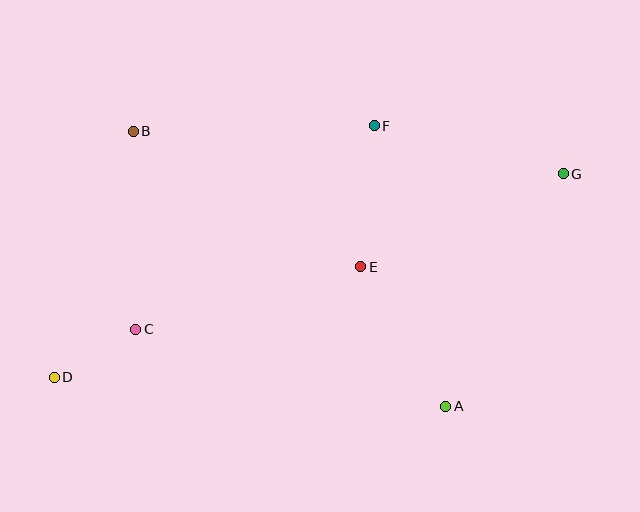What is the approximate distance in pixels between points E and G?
The distance between E and G is approximately 222 pixels.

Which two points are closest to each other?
Points C and D are closest to each other.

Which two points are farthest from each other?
Points D and G are farthest from each other.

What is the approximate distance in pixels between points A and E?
The distance between A and E is approximately 163 pixels.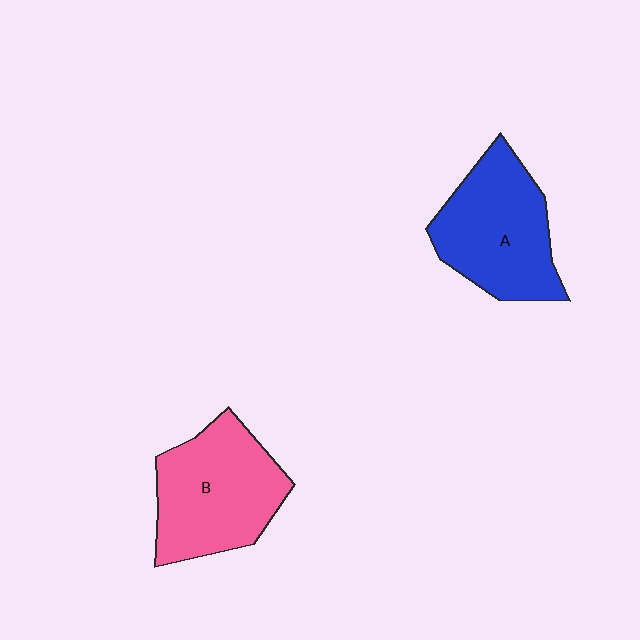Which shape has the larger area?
Shape B (pink).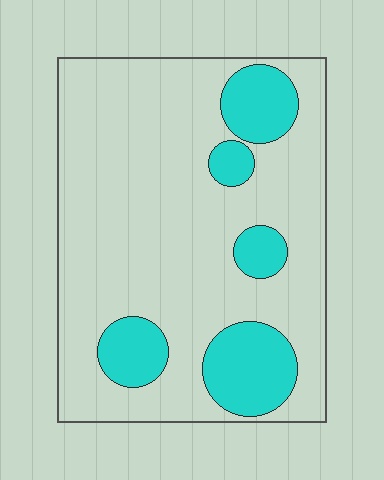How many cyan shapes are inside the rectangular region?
5.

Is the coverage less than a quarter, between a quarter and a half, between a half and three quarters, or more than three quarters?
Less than a quarter.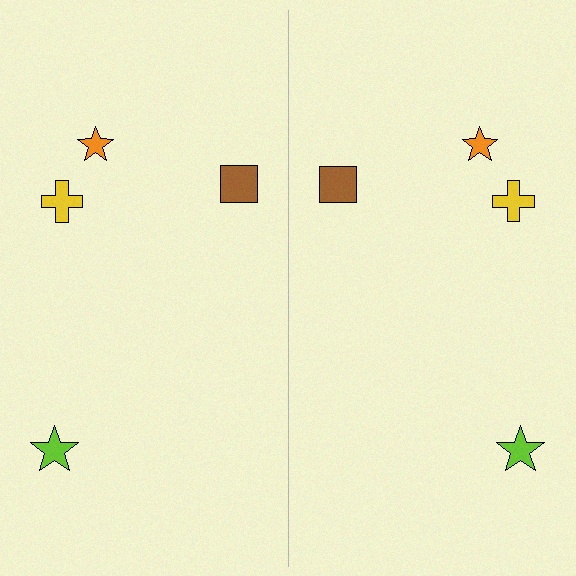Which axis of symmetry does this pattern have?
The pattern has a vertical axis of symmetry running through the center of the image.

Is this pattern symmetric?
Yes, this pattern has bilateral (reflection) symmetry.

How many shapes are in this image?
There are 8 shapes in this image.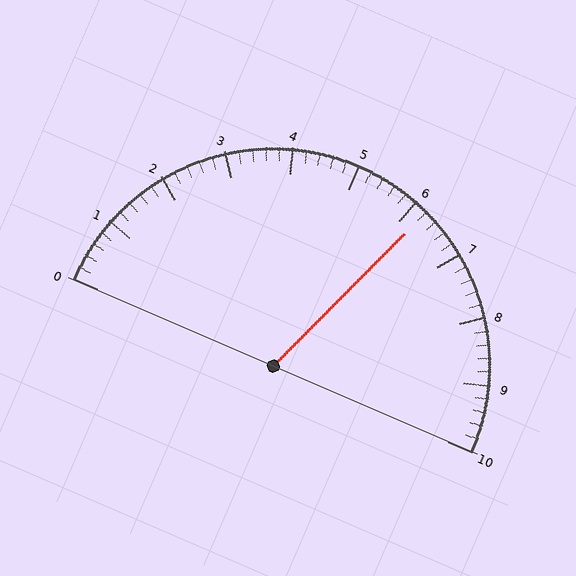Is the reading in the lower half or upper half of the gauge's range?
The reading is in the upper half of the range (0 to 10).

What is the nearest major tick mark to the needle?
The nearest major tick mark is 6.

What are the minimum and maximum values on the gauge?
The gauge ranges from 0 to 10.